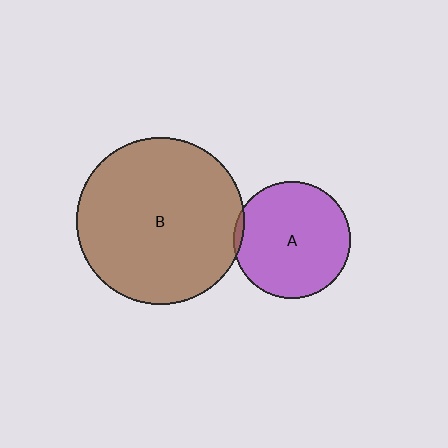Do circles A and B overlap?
Yes.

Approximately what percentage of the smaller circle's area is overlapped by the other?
Approximately 5%.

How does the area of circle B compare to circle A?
Approximately 2.1 times.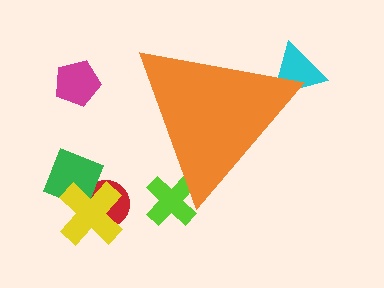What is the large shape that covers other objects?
An orange triangle.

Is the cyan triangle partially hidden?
Yes, the cyan triangle is partially hidden behind the orange triangle.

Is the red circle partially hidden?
No, the red circle is fully visible.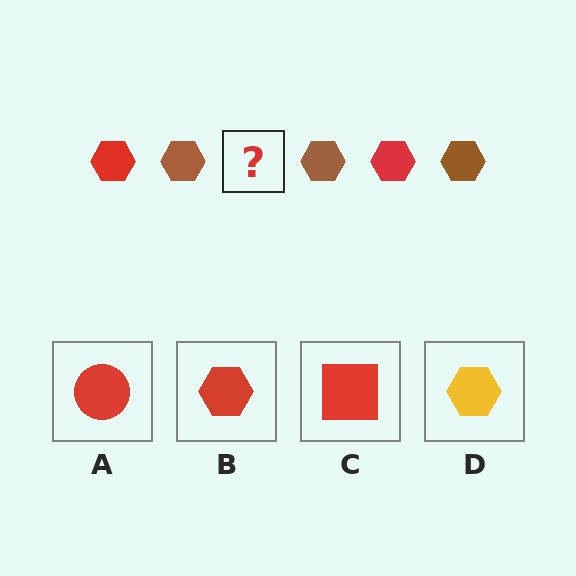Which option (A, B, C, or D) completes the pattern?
B.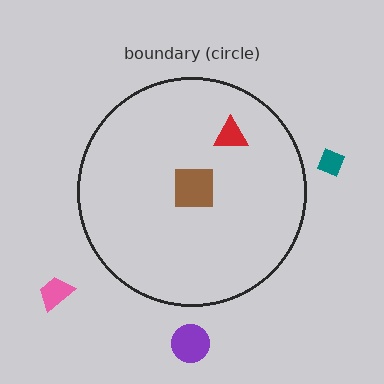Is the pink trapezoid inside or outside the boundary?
Outside.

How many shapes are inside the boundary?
2 inside, 3 outside.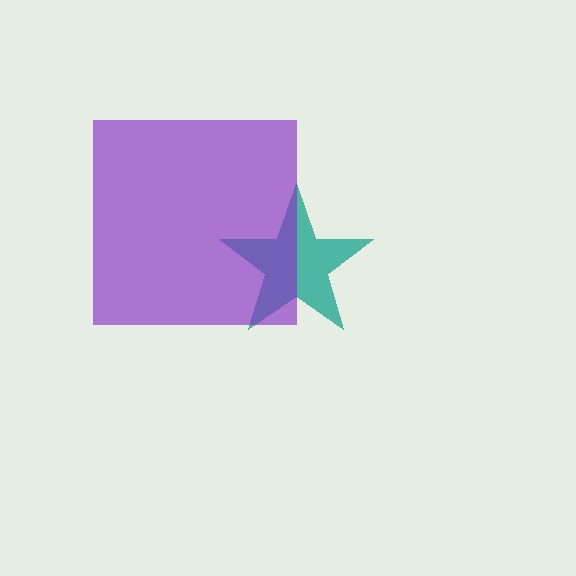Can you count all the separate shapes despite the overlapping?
Yes, there are 2 separate shapes.